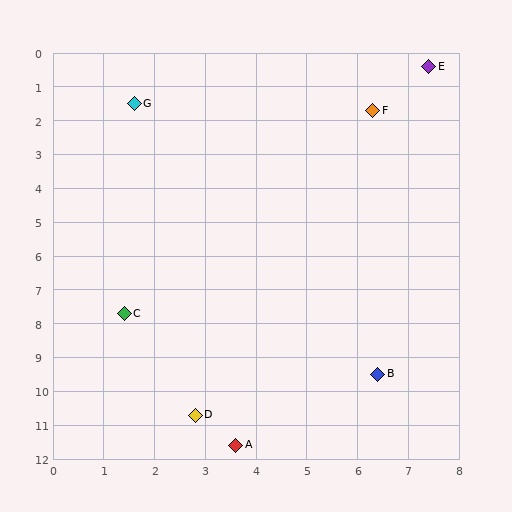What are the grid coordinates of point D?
Point D is at approximately (2.8, 10.7).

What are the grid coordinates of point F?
Point F is at approximately (6.3, 1.7).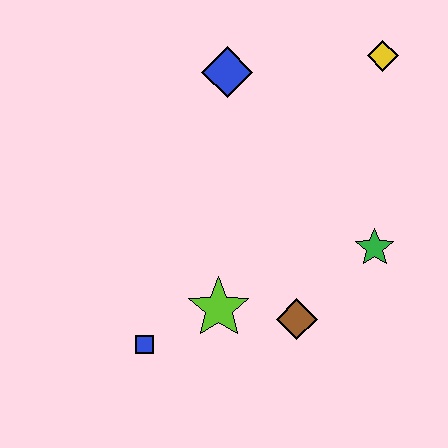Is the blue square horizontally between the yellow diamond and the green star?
No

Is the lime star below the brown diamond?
No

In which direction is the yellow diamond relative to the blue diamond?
The yellow diamond is to the right of the blue diamond.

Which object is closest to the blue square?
The lime star is closest to the blue square.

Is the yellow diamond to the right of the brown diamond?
Yes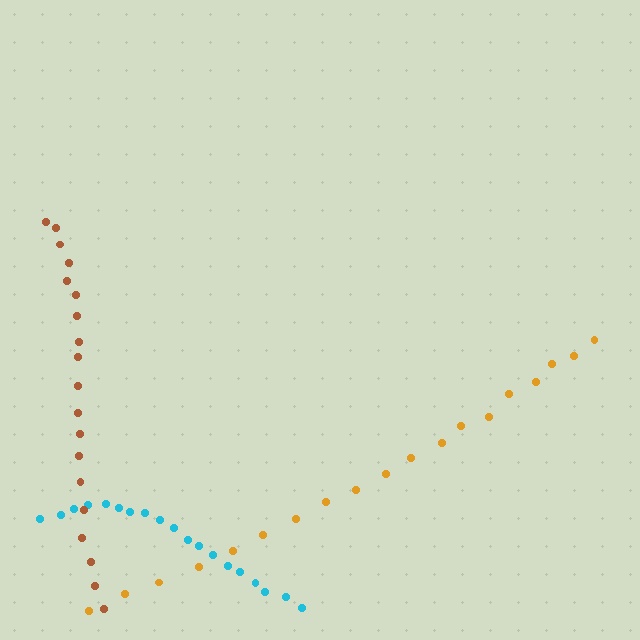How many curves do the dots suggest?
There are 3 distinct paths.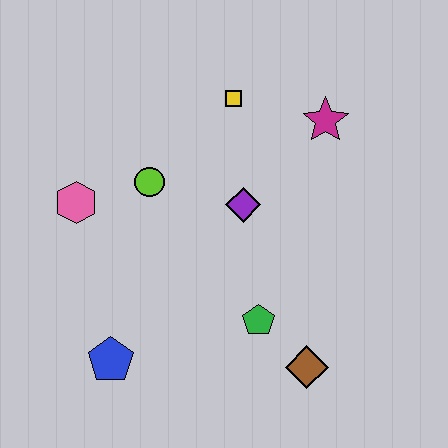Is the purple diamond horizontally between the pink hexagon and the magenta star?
Yes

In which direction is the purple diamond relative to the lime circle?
The purple diamond is to the right of the lime circle.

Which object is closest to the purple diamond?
The lime circle is closest to the purple diamond.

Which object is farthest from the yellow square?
The blue pentagon is farthest from the yellow square.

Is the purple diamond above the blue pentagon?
Yes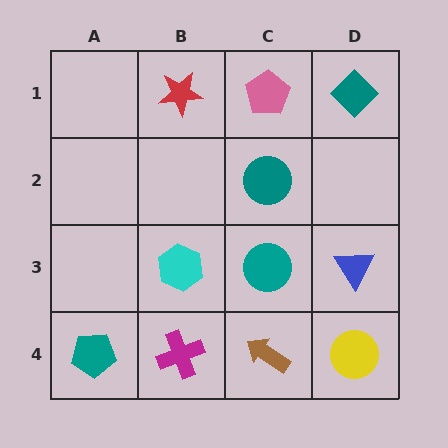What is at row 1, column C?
A pink pentagon.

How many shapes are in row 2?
1 shape.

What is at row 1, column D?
A teal diamond.